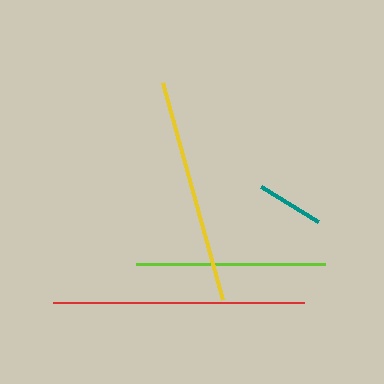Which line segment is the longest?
The red line is the longest at approximately 250 pixels.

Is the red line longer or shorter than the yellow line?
The red line is longer than the yellow line.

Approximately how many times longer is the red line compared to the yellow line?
The red line is approximately 1.1 times the length of the yellow line.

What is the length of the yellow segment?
The yellow segment is approximately 225 pixels long.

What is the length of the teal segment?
The teal segment is approximately 67 pixels long.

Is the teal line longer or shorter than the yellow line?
The yellow line is longer than the teal line.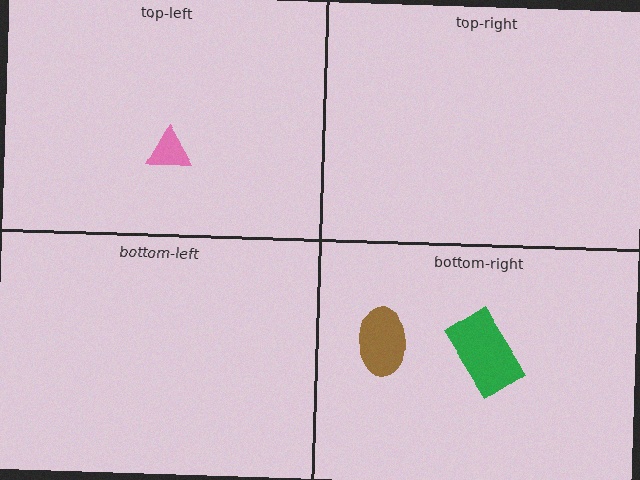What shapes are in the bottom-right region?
The green rectangle, the brown ellipse.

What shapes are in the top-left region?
The pink triangle.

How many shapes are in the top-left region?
1.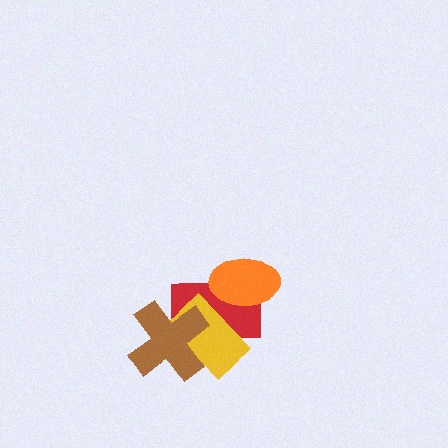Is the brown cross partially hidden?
No, no other shape covers it.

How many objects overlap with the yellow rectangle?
3 objects overlap with the yellow rectangle.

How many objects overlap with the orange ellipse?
2 objects overlap with the orange ellipse.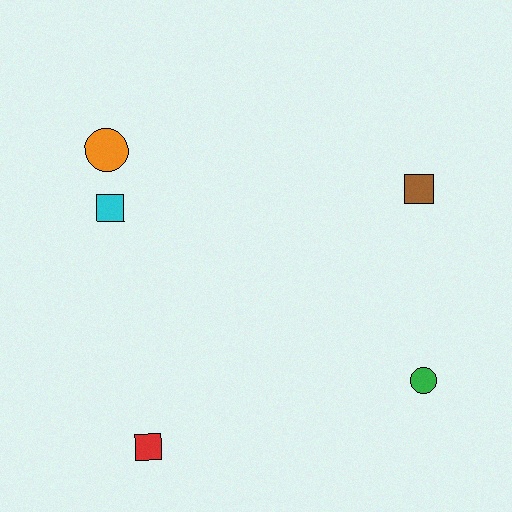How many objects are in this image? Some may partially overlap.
There are 5 objects.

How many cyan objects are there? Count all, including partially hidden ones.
There is 1 cyan object.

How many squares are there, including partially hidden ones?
There are 3 squares.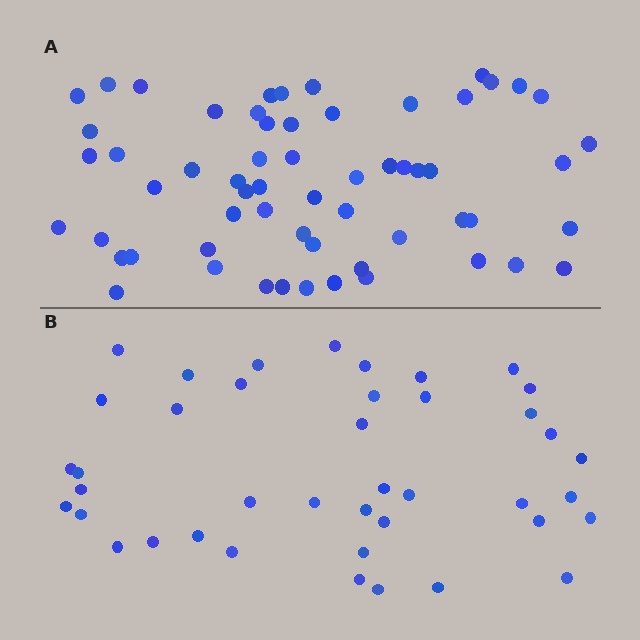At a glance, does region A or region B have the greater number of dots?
Region A (the top region) has more dots.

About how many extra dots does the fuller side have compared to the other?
Region A has approximately 20 more dots than region B.